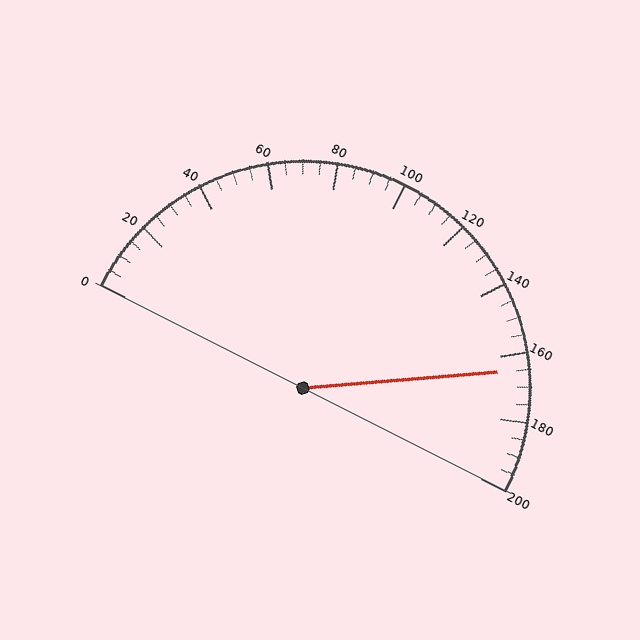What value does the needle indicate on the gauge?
The needle indicates approximately 165.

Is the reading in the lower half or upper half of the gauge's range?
The reading is in the upper half of the range (0 to 200).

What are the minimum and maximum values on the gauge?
The gauge ranges from 0 to 200.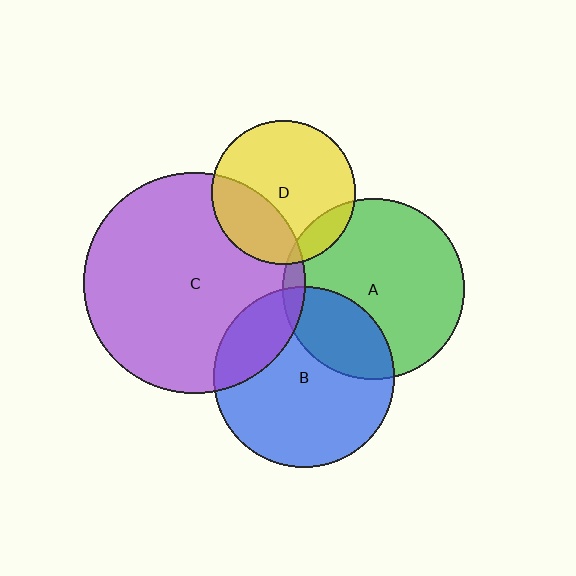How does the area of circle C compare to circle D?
Approximately 2.4 times.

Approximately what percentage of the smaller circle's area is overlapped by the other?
Approximately 10%.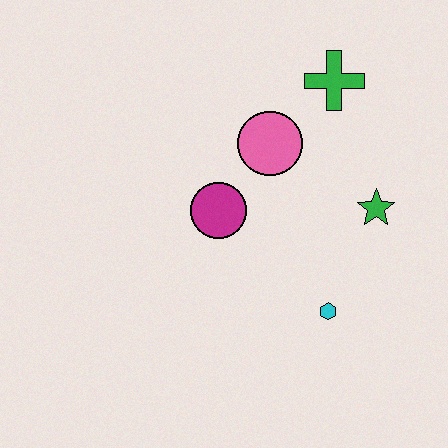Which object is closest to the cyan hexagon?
The green star is closest to the cyan hexagon.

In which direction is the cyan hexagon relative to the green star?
The cyan hexagon is below the green star.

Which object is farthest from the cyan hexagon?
The green cross is farthest from the cyan hexagon.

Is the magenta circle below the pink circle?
Yes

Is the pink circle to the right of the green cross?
No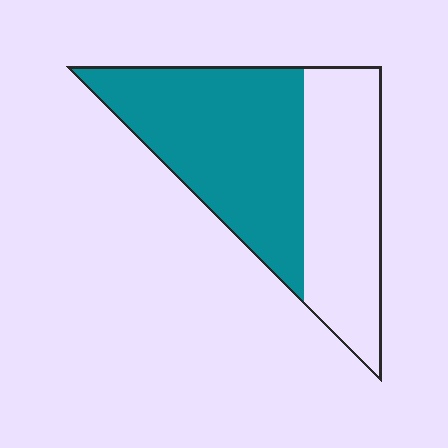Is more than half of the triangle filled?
Yes.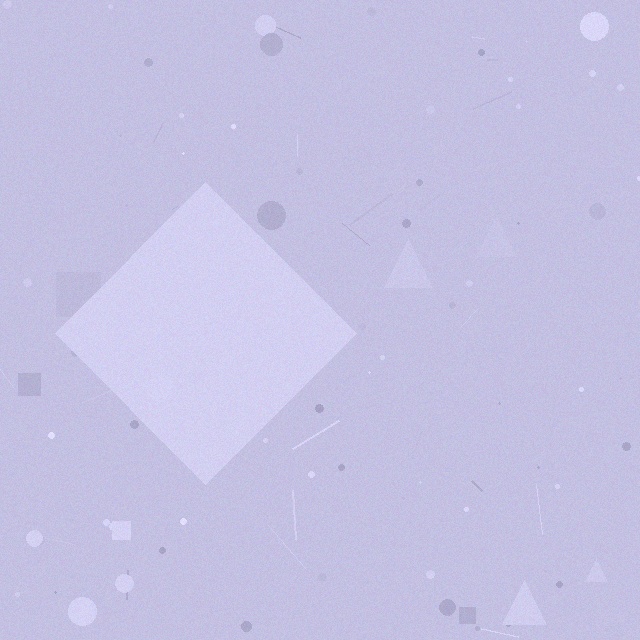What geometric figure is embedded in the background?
A diamond is embedded in the background.